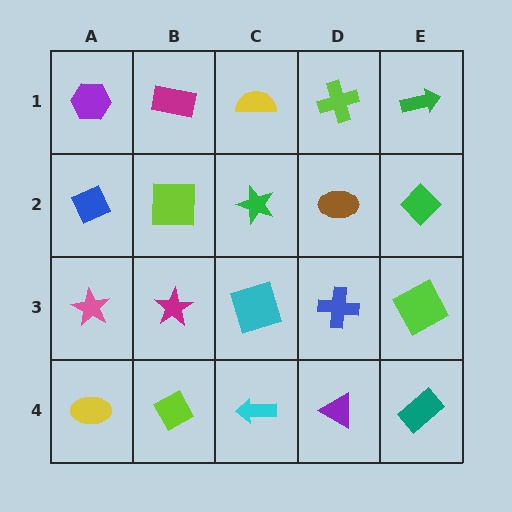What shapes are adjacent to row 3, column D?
A brown ellipse (row 2, column D), a purple triangle (row 4, column D), a cyan square (row 3, column C), a lime square (row 3, column E).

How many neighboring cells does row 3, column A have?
3.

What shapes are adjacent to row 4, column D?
A blue cross (row 3, column D), a cyan arrow (row 4, column C), a teal rectangle (row 4, column E).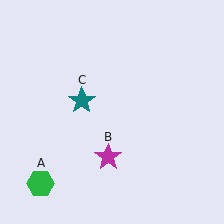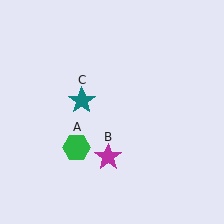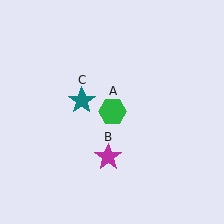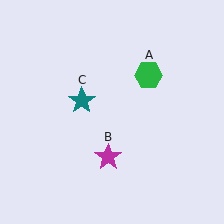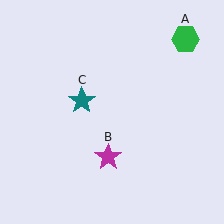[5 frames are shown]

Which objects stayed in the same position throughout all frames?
Magenta star (object B) and teal star (object C) remained stationary.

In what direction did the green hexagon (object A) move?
The green hexagon (object A) moved up and to the right.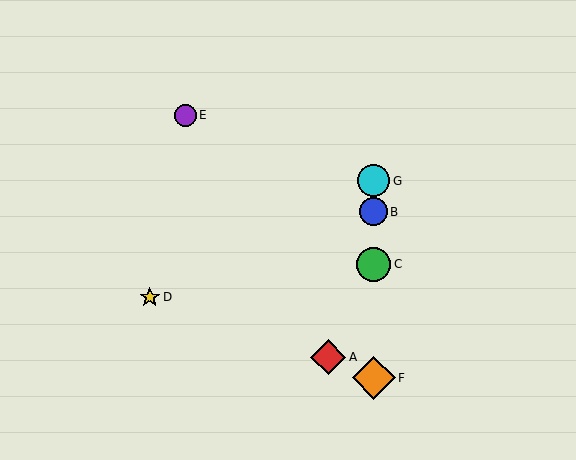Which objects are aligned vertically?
Objects B, C, F, G are aligned vertically.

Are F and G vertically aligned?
Yes, both are at x≈374.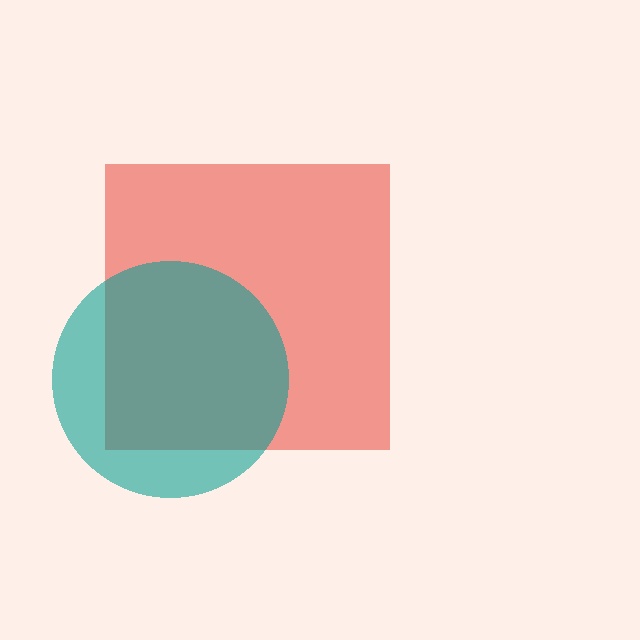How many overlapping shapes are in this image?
There are 2 overlapping shapes in the image.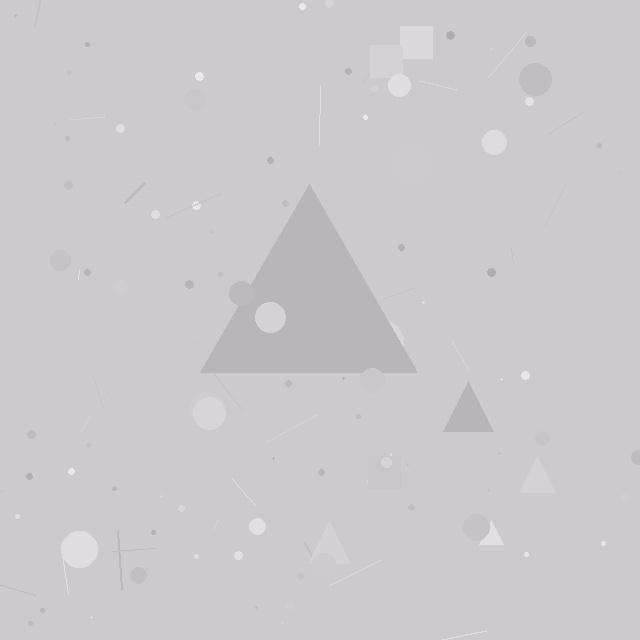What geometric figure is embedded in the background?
A triangle is embedded in the background.